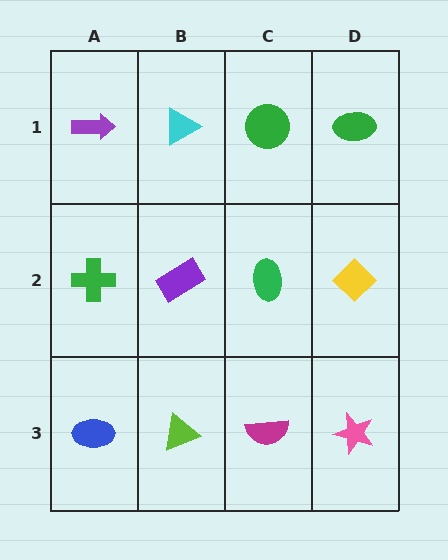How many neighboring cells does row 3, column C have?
3.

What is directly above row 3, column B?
A purple rectangle.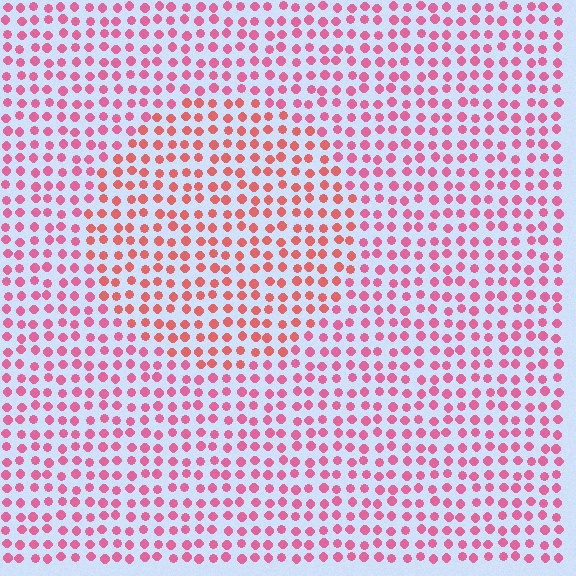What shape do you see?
I see a circle.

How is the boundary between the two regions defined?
The boundary is defined purely by a slight shift in hue (about 25 degrees). Spacing, size, and orientation are identical on both sides.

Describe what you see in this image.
The image is filled with small pink elements in a uniform arrangement. A circle-shaped region is visible where the elements are tinted to a slightly different hue, forming a subtle color boundary.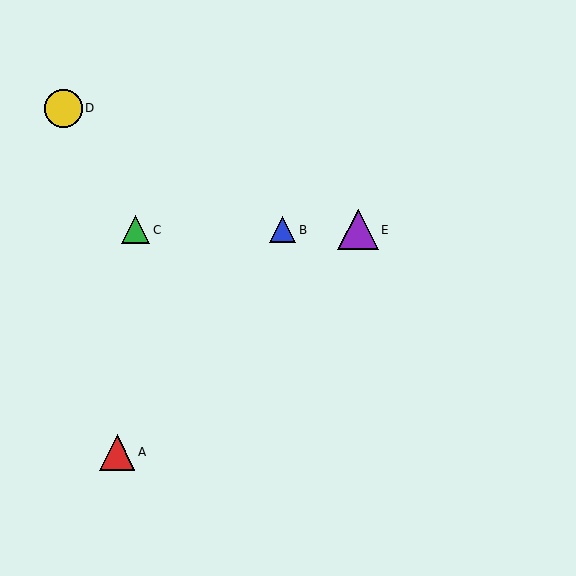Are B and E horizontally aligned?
Yes, both are at y≈230.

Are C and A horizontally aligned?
No, C is at y≈230 and A is at y≈452.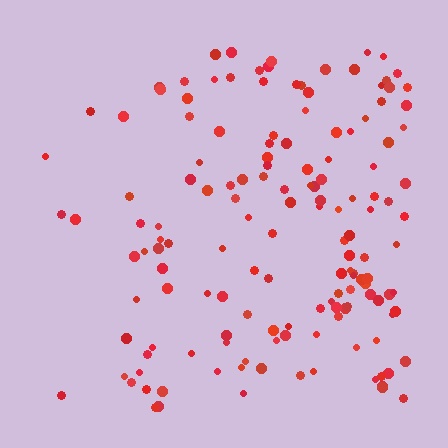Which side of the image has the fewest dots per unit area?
The left.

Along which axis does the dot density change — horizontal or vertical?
Horizontal.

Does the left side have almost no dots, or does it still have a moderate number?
Still a moderate number, just noticeably fewer than the right.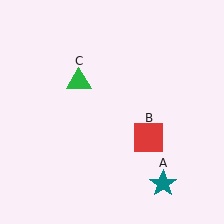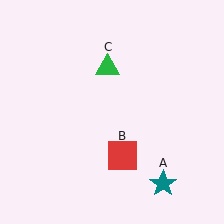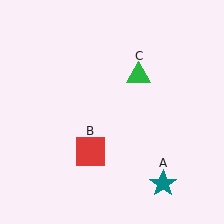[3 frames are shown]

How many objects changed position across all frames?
2 objects changed position: red square (object B), green triangle (object C).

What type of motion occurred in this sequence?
The red square (object B), green triangle (object C) rotated clockwise around the center of the scene.